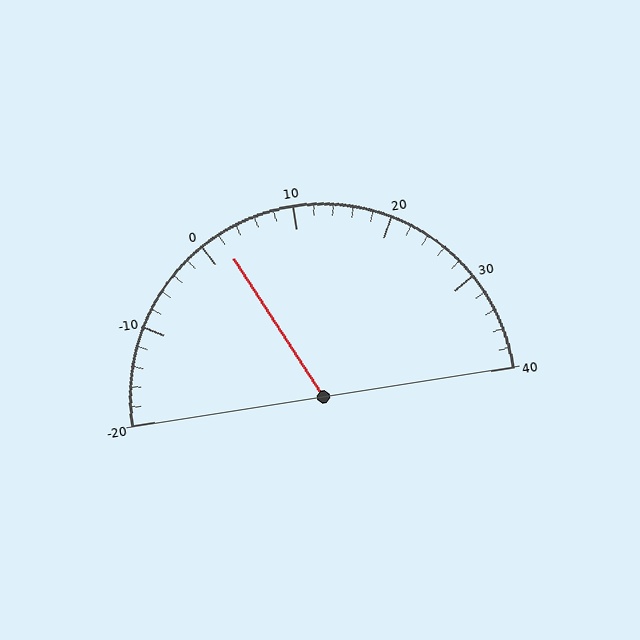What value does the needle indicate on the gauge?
The needle indicates approximately 2.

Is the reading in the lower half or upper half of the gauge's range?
The reading is in the lower half of the range (-20 to 40).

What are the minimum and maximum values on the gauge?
The gauge ranges from -20 to 40.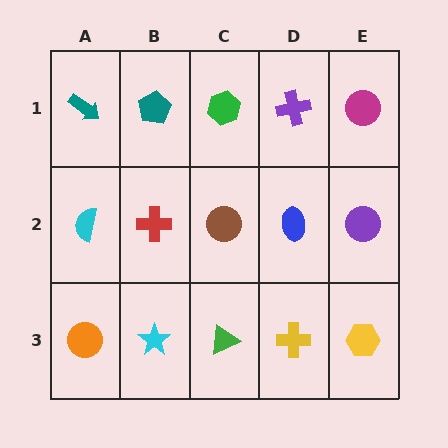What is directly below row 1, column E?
A purple circle.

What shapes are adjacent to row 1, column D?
A blue ellipse (row 2, column D), a green hexagon (row 1, column C), a magenta circle (row 1, column E).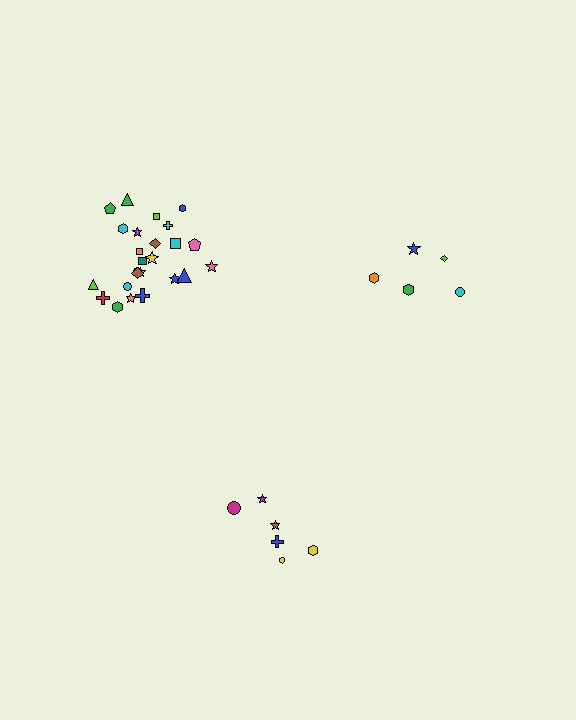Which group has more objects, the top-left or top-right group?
The top-left group.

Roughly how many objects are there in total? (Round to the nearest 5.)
Roughly 35 objects in total.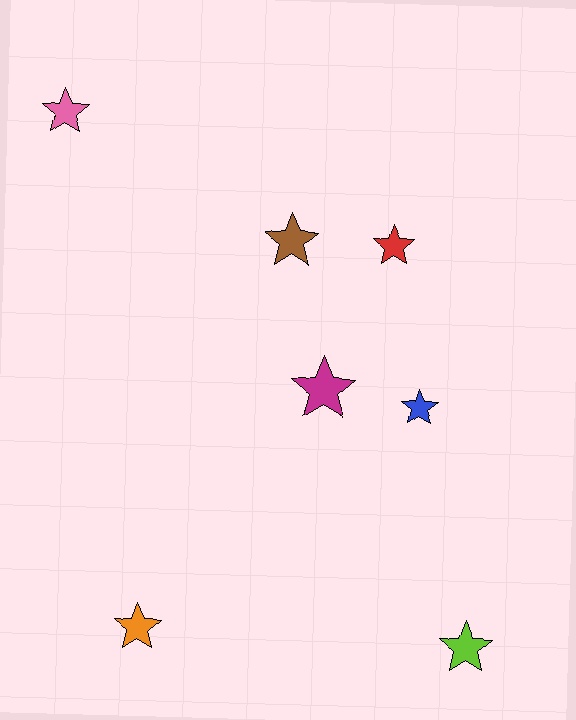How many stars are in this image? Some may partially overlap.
There are 7 stars.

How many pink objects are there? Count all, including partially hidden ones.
There is 1 pink object.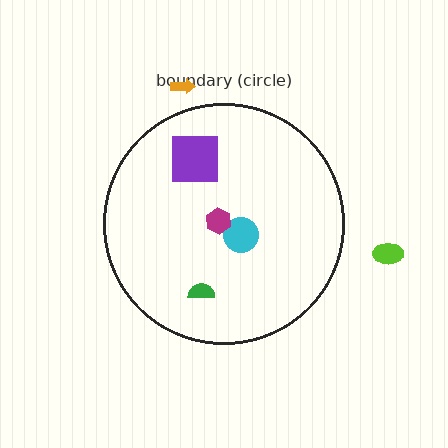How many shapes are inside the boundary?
4 inside, 2 outside.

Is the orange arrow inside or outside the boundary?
Outside.